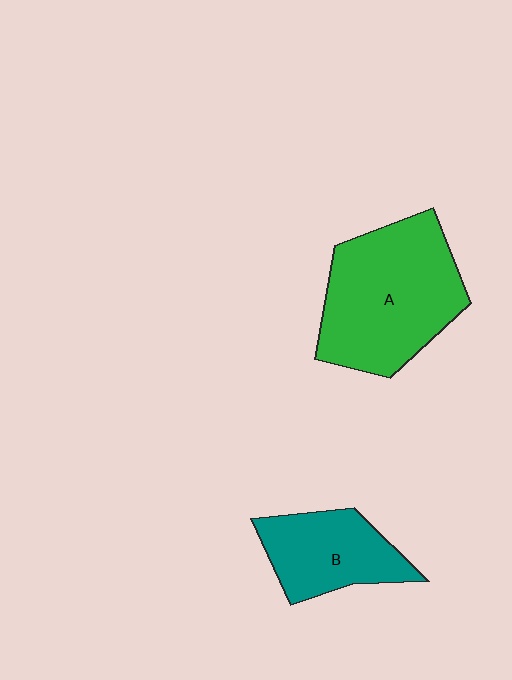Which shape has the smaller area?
Shape B (teal).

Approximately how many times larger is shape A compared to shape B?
Approximately 1.7 times.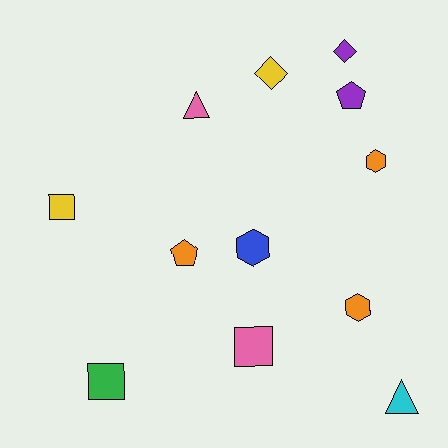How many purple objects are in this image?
There are 2 purple objects.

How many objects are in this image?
There are 12 objects.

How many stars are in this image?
There are no stars.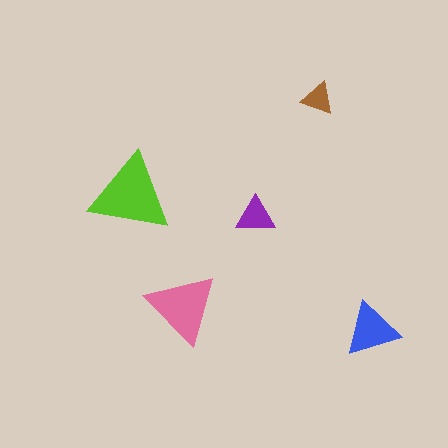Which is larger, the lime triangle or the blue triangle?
The lime one.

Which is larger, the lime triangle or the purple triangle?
The lime one.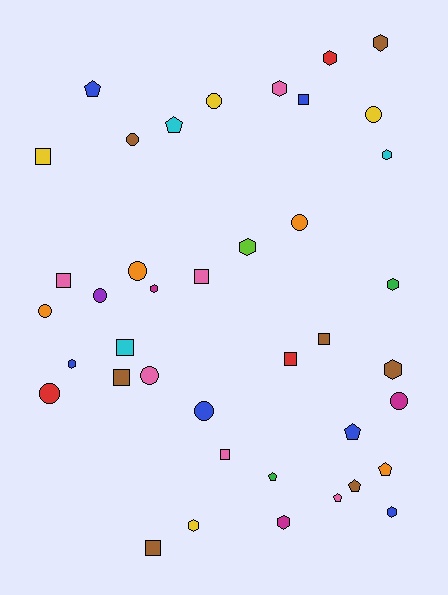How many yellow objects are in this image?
There are 4 yellow objects.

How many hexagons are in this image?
There are 12 hexagons.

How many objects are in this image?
There are 40 objects.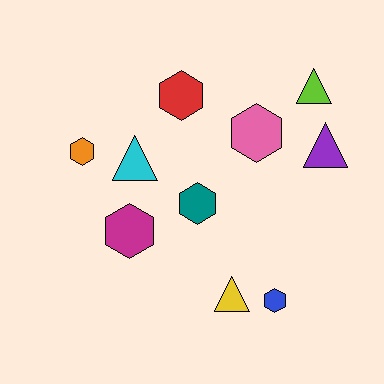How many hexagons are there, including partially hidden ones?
There are 6 hexagons.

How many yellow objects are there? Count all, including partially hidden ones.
There is 1 yellow object.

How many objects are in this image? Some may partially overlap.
There are 10 objects.